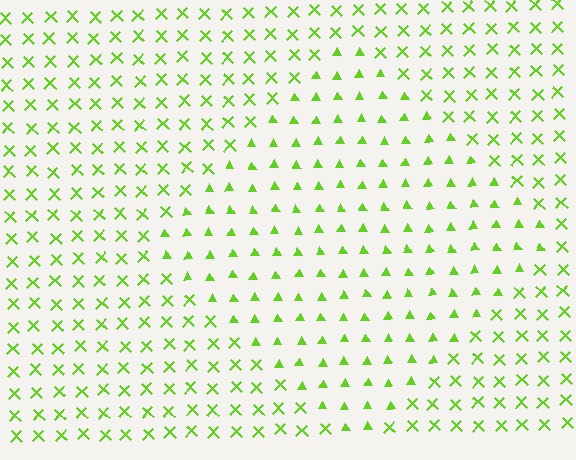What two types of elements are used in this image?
The image uses triangles inside the diamond region and X marks outside it.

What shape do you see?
I see a diamond.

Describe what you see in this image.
The image is filled with small lime elements arranged in a uniform grid. A diamond-shaped region contains triangles, while the surrounding area contains X marks. The boundary is defined purely by the change in element shape.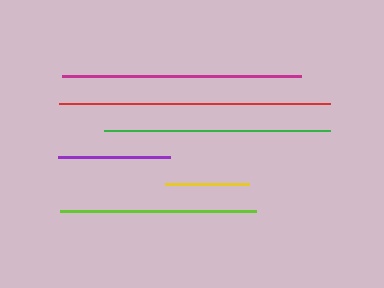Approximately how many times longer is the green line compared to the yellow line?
The green line is approximately 2.7 times the length of the yellow line.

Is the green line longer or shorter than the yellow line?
The green line is longer than the yellow line.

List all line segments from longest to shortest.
From longest to shortest: red, magenta, green, lime, purple, yellow.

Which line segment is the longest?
The red line is the longest at approximately 271 pixels.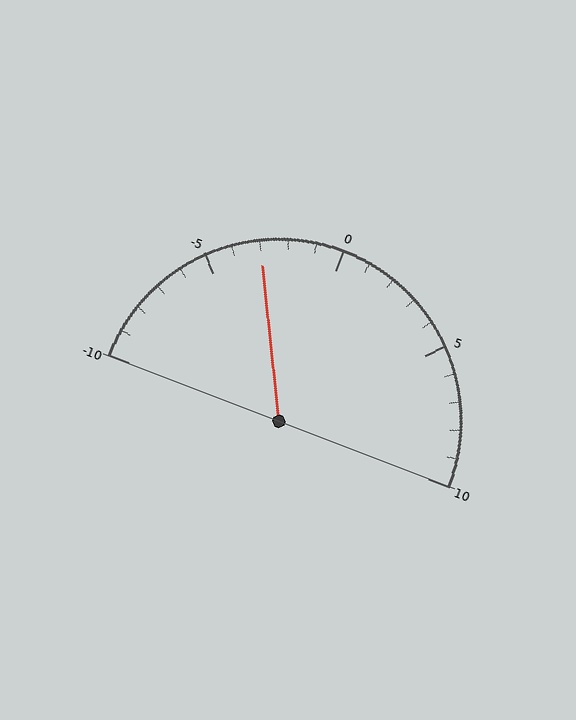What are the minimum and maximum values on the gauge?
The gauge ranges from -10 to 10.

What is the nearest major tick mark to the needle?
The nearest major tick mark is -5.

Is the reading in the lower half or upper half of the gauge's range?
The reading is in the lower half of the range (-10 to 10).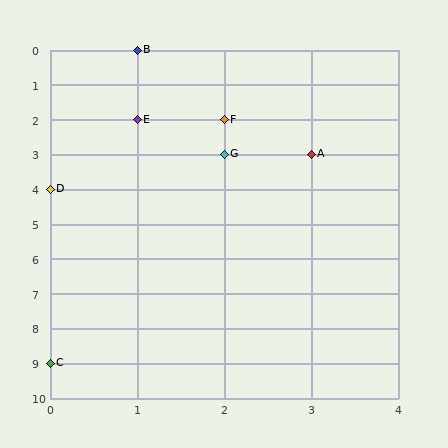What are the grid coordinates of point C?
Point C is at grid coordinates (0, 9).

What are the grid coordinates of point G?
Point G is at grid coordinates (2, 3).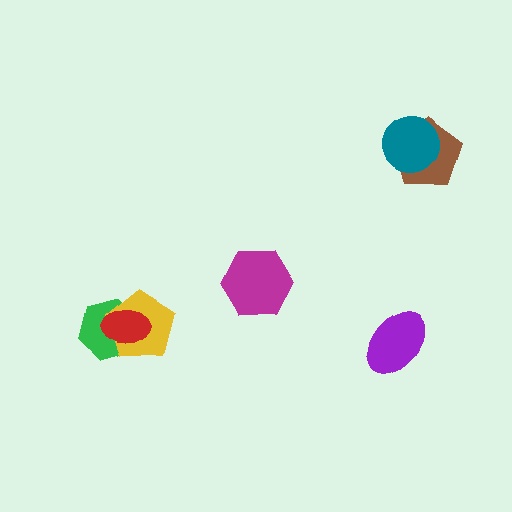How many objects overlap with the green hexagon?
2 objects overlap with the green hexagon.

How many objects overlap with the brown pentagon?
1 object overlaps with the brown pentagon.